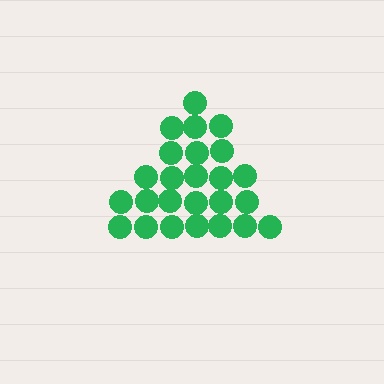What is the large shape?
The large shape is a triangle.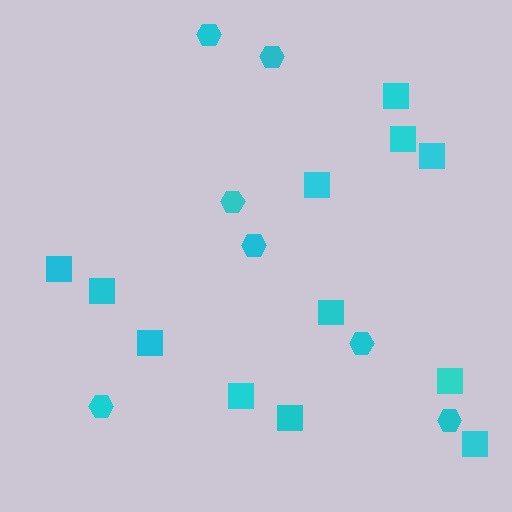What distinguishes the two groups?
There are 2 groups: one group of squares (12) and one group of hexagons (7).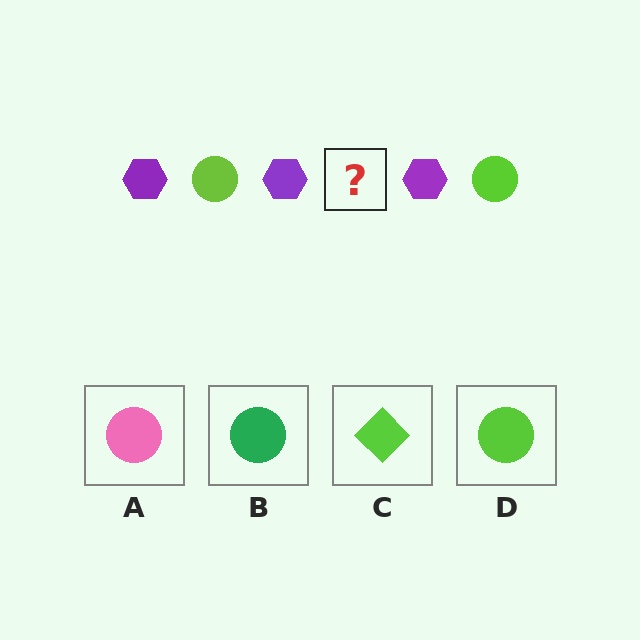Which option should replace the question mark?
Option D.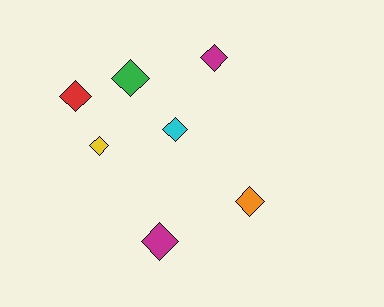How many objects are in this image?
There are 7 objects.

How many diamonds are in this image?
There are 7 diamonds.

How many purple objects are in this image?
There are no purple objects.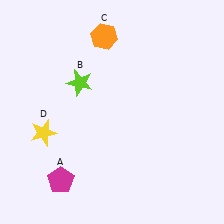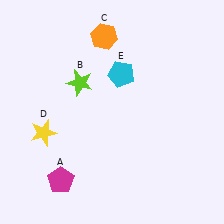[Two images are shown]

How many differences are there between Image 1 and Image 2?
There is 1 difference between the two images.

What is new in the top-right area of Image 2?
A cyan pentagon (E) was added in the top-right area of Image 2.